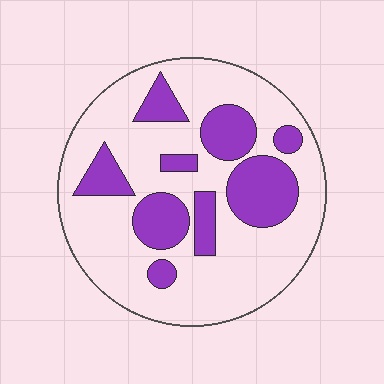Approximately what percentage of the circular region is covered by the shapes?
Approximately 30%.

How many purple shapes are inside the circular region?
9.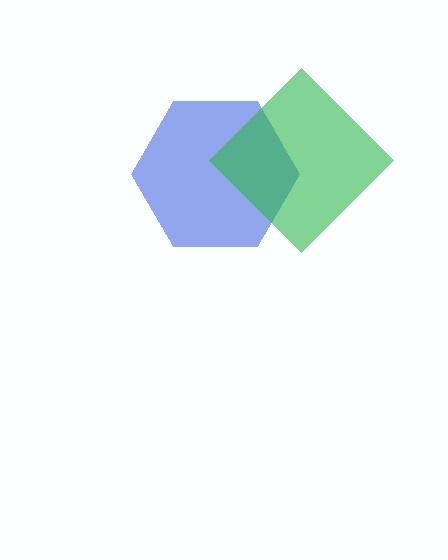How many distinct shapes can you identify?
There are 2 distinct shapes: a blue hexagon, a green diamond.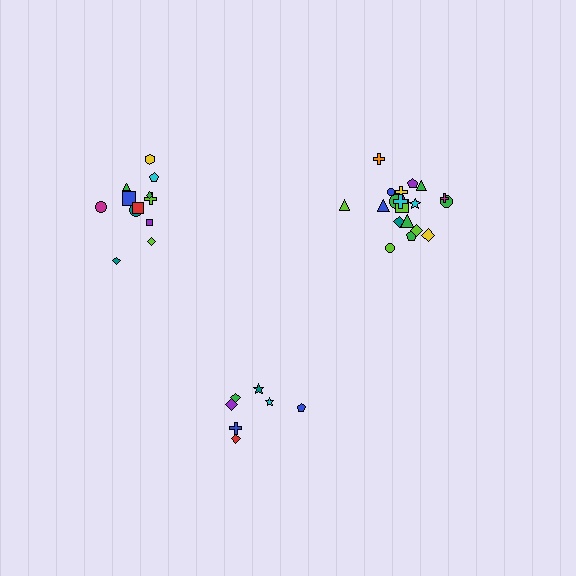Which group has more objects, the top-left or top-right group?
The top-right group.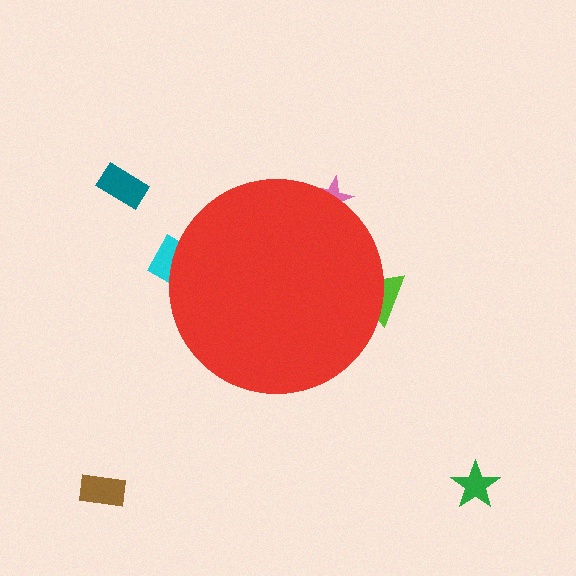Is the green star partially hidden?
No, the green star is fully visible.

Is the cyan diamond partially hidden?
Yes, the cyan diamond is partially hidden behind the red circle.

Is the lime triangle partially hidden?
Yes, the lime triangle is partially hidden behind the red circle.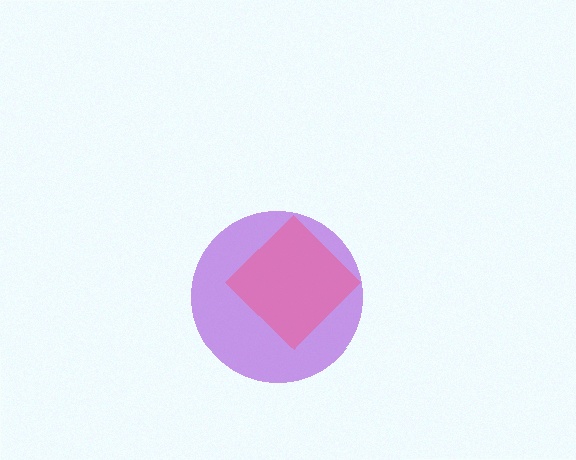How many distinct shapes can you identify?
There are 2 distinct shapes: a purple circle, a pink diamond.